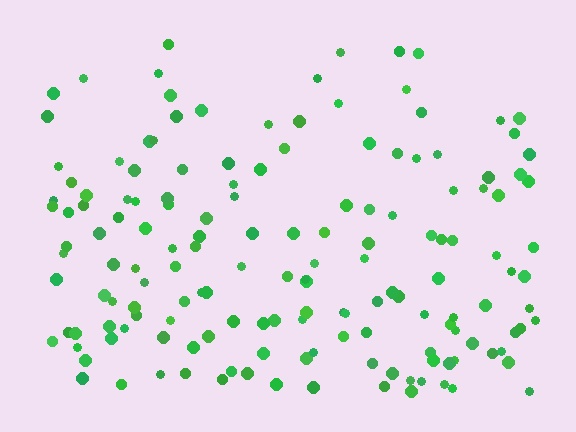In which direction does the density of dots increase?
From top to bottom, with the bottom side densest.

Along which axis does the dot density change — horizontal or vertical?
Vertical.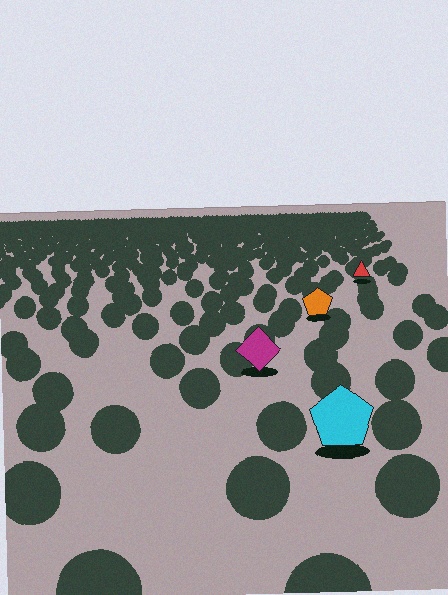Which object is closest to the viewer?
The cyan pentagon is closest. The texture marks near it are larger and more spread out.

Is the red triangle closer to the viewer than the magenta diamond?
No. The magenta diamond is closer — you can tell from the texture gradient: the ground texture is coarser near it.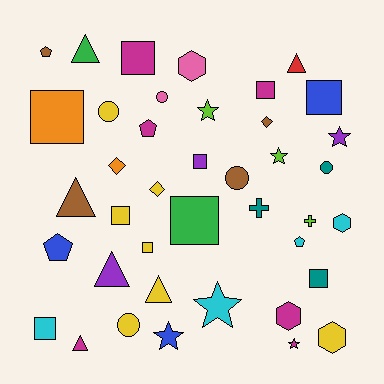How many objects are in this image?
There are 40 objects.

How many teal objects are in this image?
There are 3 teal objects.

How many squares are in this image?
There are 10 squares.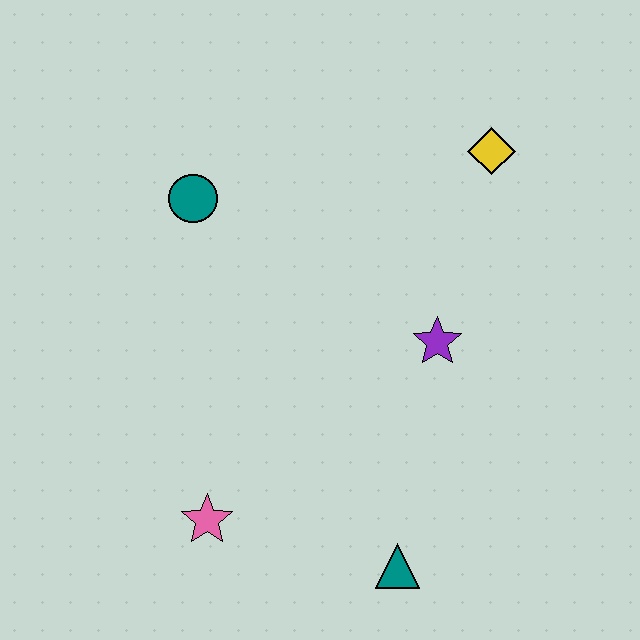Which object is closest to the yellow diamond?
The purple star is closest to the yellow diamond.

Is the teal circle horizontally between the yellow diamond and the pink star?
No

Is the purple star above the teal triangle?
Yes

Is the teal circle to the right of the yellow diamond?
No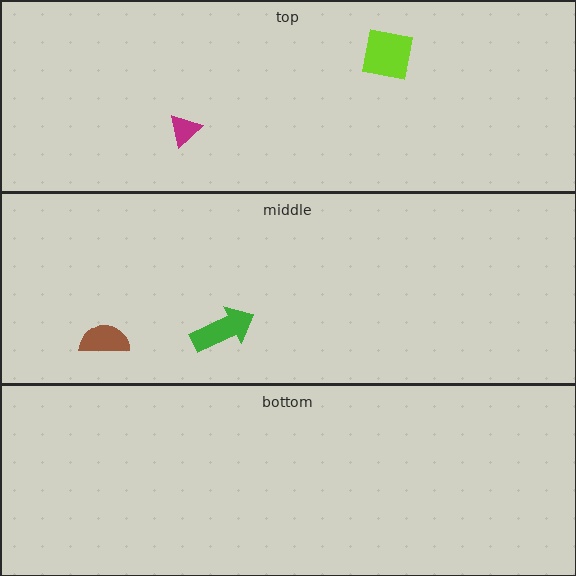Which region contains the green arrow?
The middle region.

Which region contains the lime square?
The top region.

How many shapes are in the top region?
2.